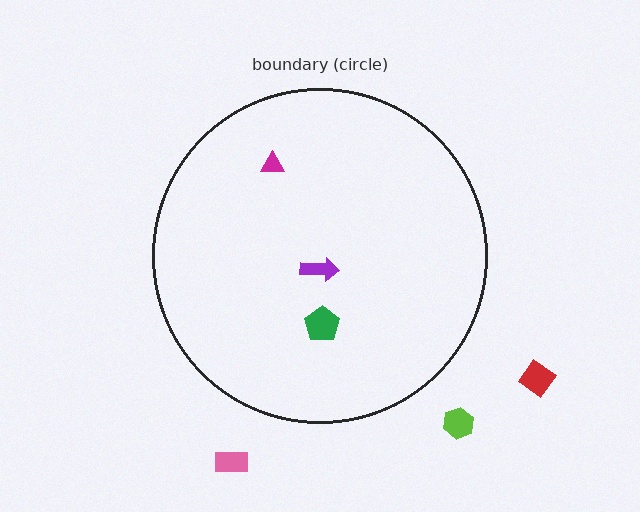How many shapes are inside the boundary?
3 inside, 3 outside.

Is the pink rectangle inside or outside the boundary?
Outside.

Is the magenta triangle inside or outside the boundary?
Inside.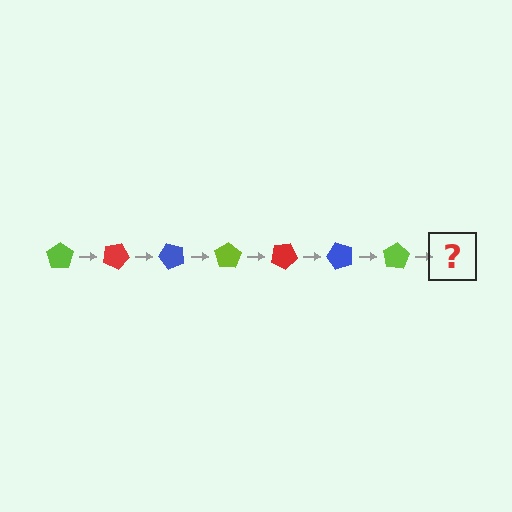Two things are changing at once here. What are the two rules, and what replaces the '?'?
The two rules are that it rotates 25 degrees each step and the color cycles through lime, red, and blue. The '?' should be a red pentagon, rotated 175 degrees from the start.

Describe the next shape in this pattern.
It should be a red pentagon, rotated 175 degrees from the start.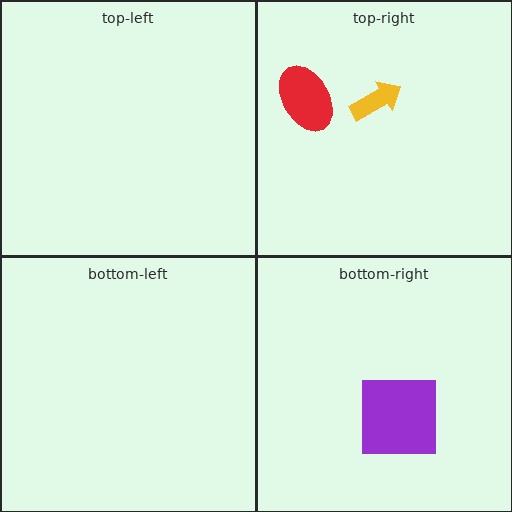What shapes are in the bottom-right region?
The purple square.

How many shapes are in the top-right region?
2.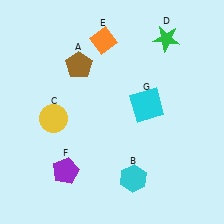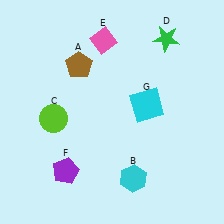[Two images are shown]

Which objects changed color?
C changed from yellow to lime. E changed from orange to pink.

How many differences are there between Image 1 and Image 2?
There are 2 differences between the two images.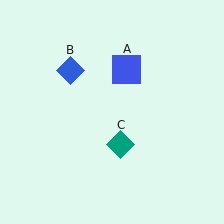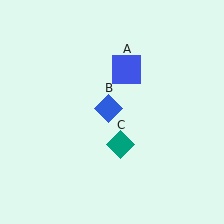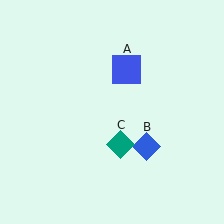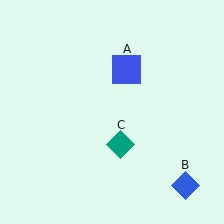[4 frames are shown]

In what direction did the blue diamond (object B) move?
The blue diamond (object B) moved down and to the right.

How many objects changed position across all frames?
1 object changed position: blue diamond (object B).